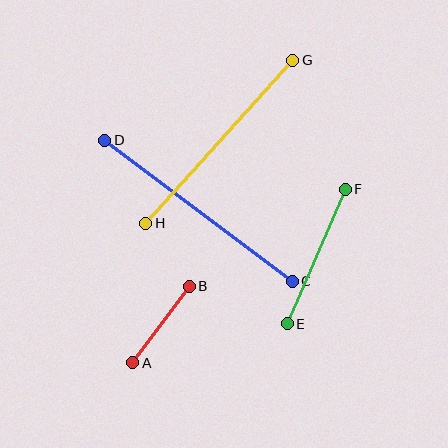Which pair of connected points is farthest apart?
Points C and D are farthest apart.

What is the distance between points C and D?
The distance is approximately 235 pixels.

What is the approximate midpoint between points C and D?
The midpoint is at approximately (198, 211) pixels.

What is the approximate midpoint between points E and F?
The midpoint is at approximately (316, 257) pixels.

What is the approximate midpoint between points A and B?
The midpoint is at approximately (161, 325) pixels.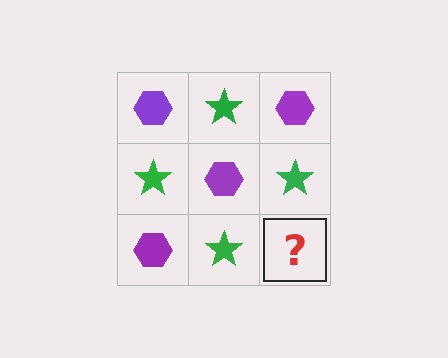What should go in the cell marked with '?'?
The missing cell should contain a purple hexagon.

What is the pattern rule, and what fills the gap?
The rule is that it alternates purple hexagon and green star in a checkerboard pattern. The gap should be filled with a purple hexagon.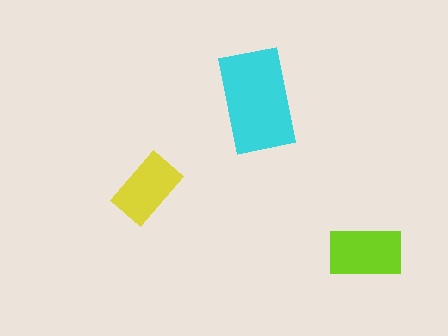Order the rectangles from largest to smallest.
the cyan one, the lime one, the yellow one.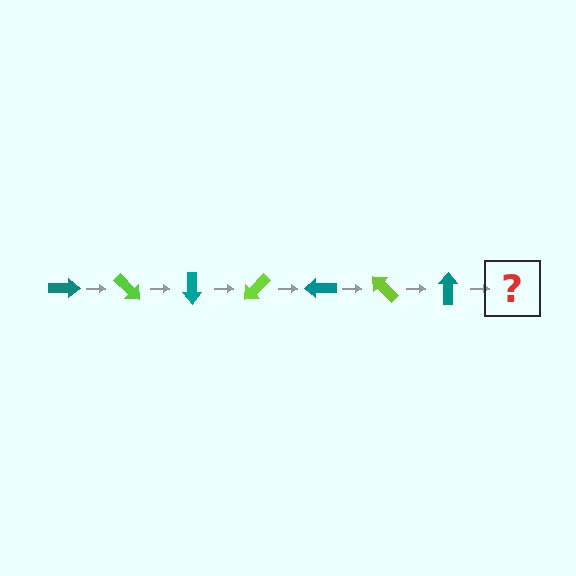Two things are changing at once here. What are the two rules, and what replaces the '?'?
The two rules are that it rotates 45 degrees each step and the color cycles through teal and lime. The '?' should be a lime arrow, rotated 315 degrees from the start.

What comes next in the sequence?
The next element should be a lime arrow, rotated 315 degrees from the start.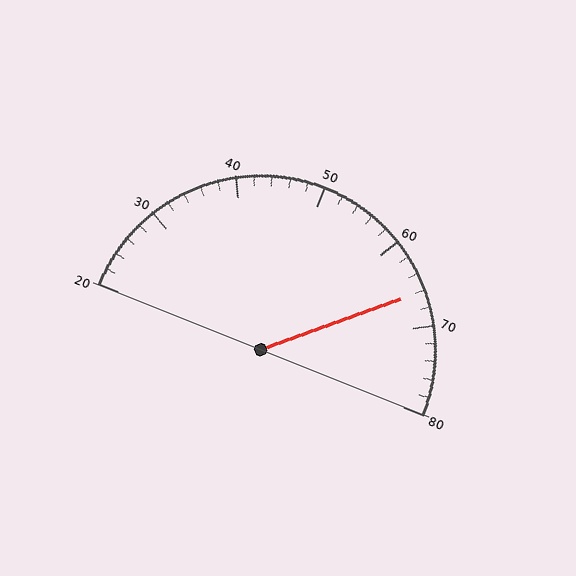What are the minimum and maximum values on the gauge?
The gauge ranges from 20 to 80.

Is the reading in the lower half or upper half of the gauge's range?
The reading is in the upper half of the range (20 to 80).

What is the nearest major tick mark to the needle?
The nearest major tick mark is 70.